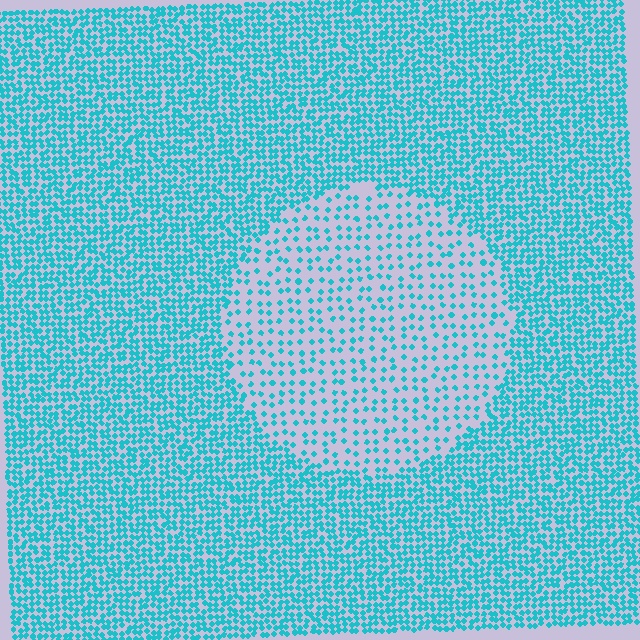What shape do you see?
I see a circle.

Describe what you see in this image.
The image contains small cyan elements arranged at two different densities. A circle-shaped region is visible where the elements are less densely packed than the surrounding area.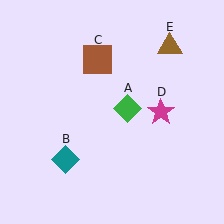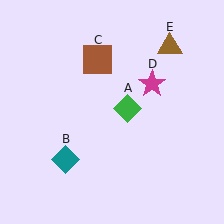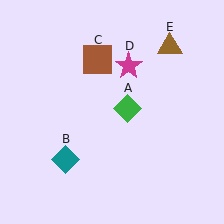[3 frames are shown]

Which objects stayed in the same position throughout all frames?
Green diamond (object A) and teal diamond (object B) and brown square (object C) and brown triangle (object E) remained stationary.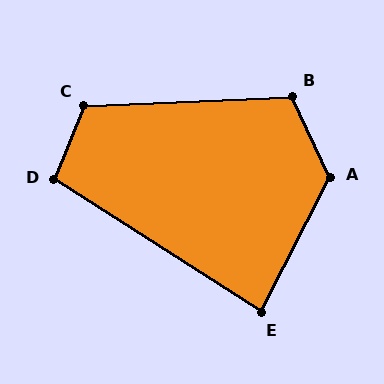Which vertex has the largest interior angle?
A, at approximately 128 degrees.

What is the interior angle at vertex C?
Approximately 114 degrees (obtuse).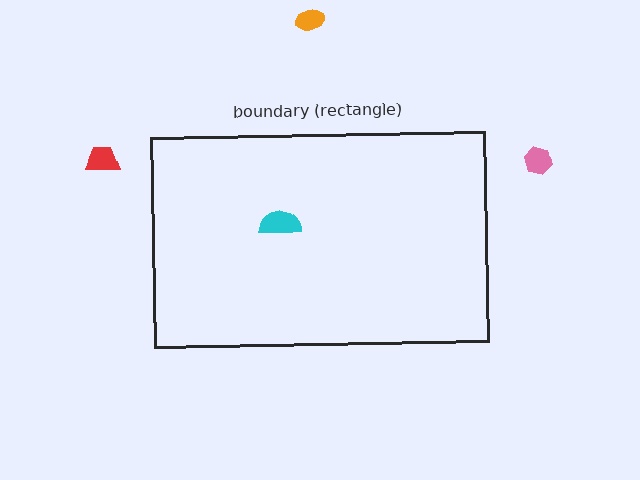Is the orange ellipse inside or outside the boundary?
Outside.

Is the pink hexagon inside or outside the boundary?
Outside.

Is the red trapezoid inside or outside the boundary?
Outside.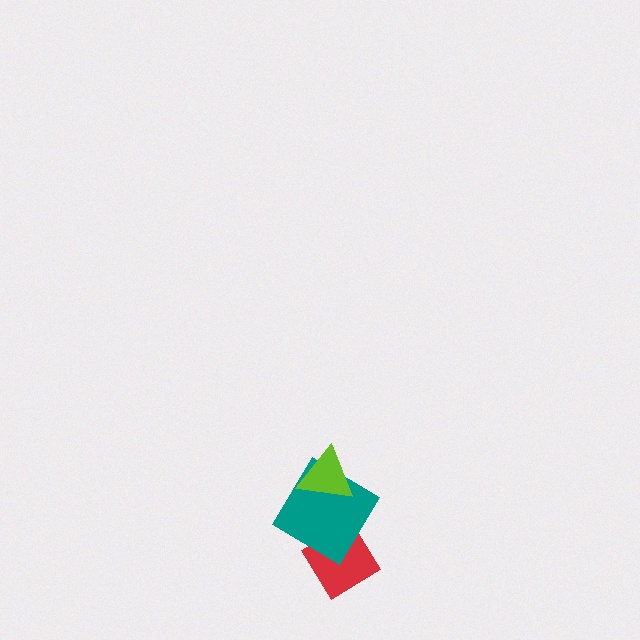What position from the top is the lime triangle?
The lime triangle is 1st from the top.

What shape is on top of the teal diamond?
The lime triangle is on top of the teal diamond.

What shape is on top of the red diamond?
The teal diamond is on top of the red diamond.